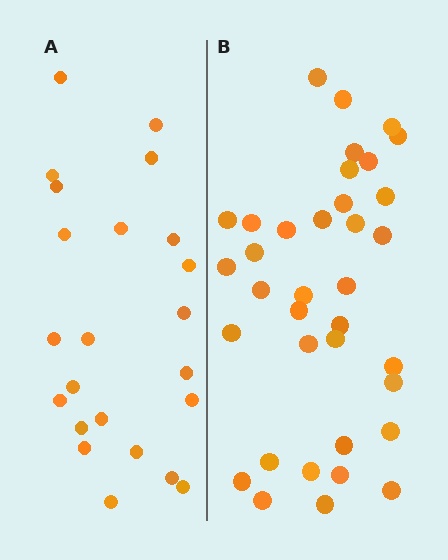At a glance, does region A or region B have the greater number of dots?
Region B (the right region) has more dots.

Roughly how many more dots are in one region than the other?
Region B has approximately 15 more dots than region A.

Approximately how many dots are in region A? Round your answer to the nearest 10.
About 20 dots. (The exact count is 23, which rounds to 20.)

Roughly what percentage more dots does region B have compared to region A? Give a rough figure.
About 55% more.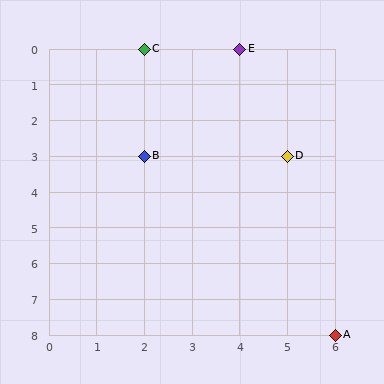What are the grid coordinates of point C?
Point C is at grid coordinates (2, 0).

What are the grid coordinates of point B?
Point B is at grid coordinates (2, 3).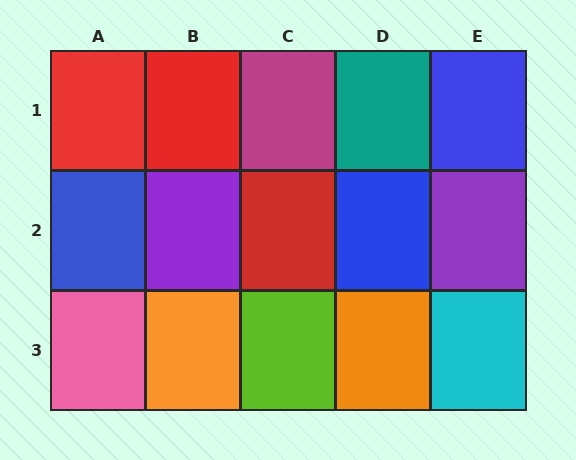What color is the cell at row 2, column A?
Blue.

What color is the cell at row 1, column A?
Red.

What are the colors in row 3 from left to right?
Pink, orange, lime, orange, cyan.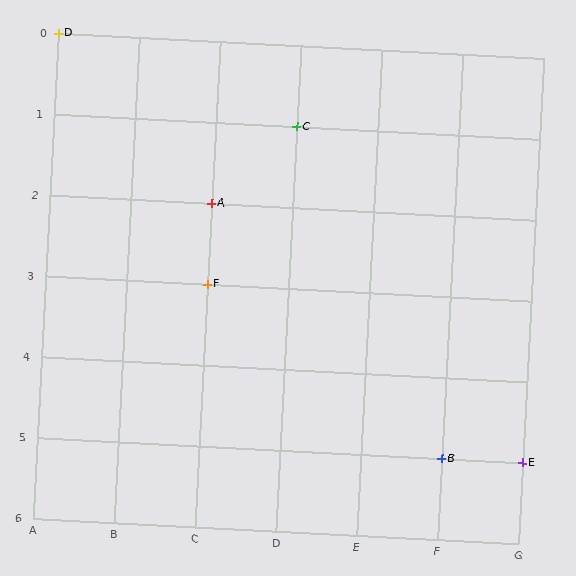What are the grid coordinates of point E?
Point E is at grid coordinates (G, 5).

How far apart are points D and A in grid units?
Points D and A are 2 columns and 2 rows apart (about 2.8 grid units diagonally).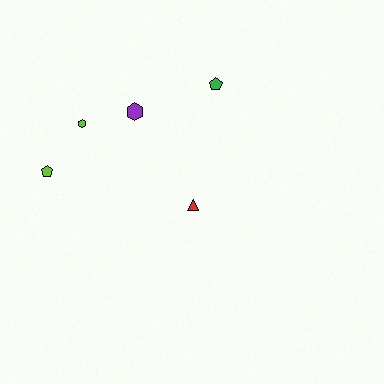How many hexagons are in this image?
There are 2 hexagons.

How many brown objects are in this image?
There are no brown objects.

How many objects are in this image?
There are 5 objects.